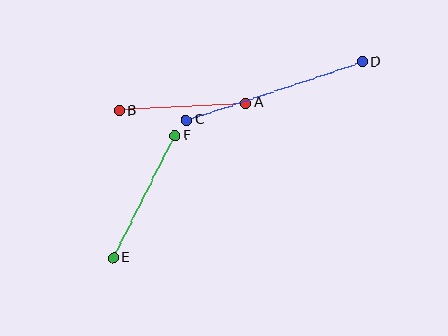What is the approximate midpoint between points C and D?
The midpoint is at approximately (274, 91) pixels.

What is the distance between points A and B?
The distance is approximately 126 pixels.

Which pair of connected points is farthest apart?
Points C and D are farthest apart.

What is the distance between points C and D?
The distance is approximately 186 pixels.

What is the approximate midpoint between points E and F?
The midpoint is at approximately (144, 197) pixels.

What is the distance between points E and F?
The distance is approximately 137 pixels.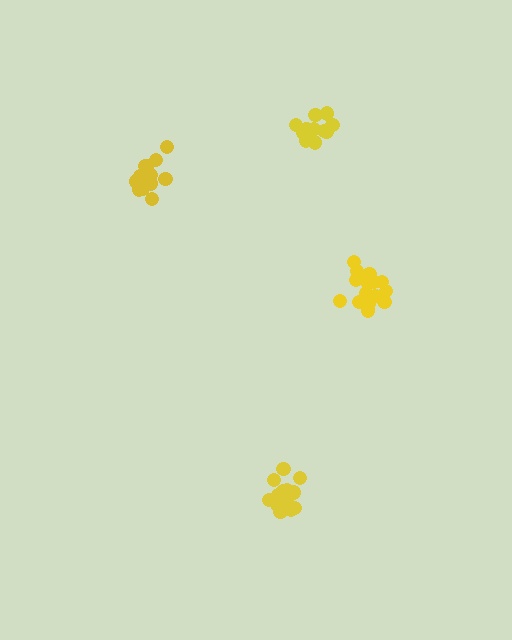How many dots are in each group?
Group 1: 17 dots, Group 2: 13 dots, Group 3: 18 dots, Group 4: 13 dots (61 total).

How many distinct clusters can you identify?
There are 4 distinct clusters.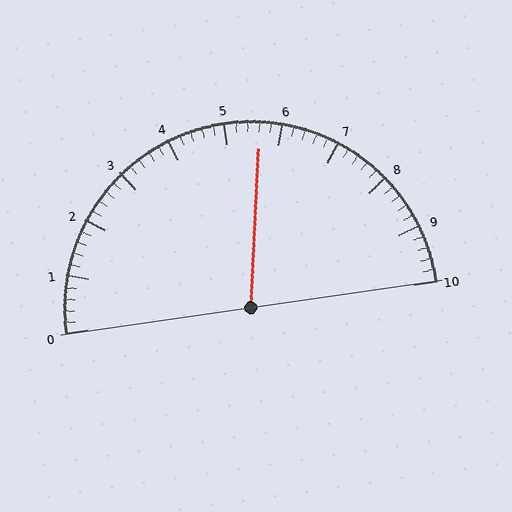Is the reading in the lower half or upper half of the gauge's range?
The reading is in the upper half of the range (0 to 10).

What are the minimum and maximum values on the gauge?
The gauge ranges from 0 to 10.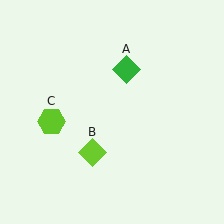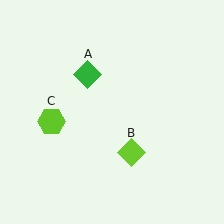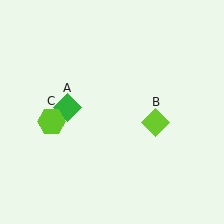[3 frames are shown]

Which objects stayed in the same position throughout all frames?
Lime hexagon (object C) remained stationary.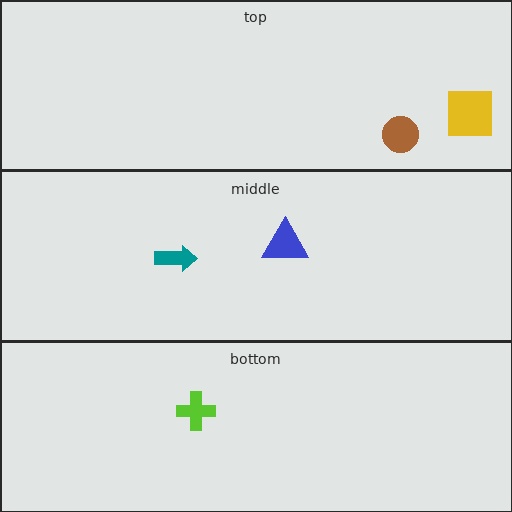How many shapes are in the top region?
2.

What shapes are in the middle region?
The blue triangle, the teal arrow.